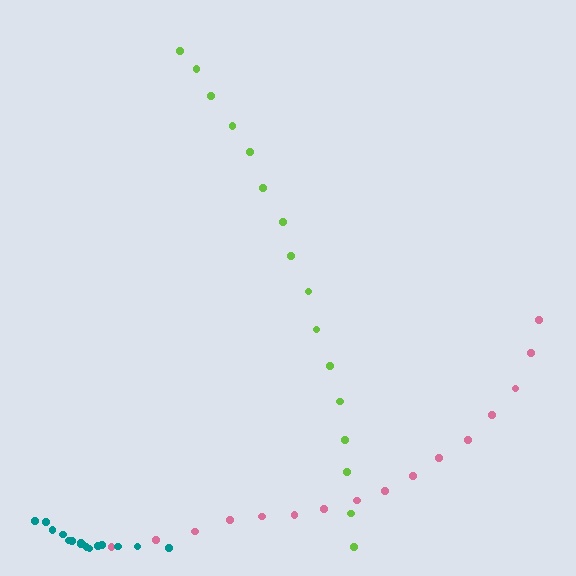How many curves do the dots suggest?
There are 3 distinct paths.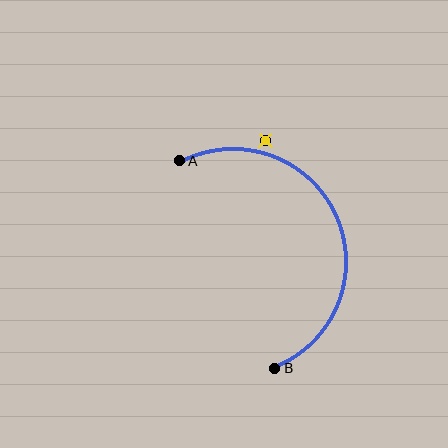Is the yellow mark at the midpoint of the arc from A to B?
No — the yellow mark does not lie on the arc at all. It sits slightly outside the curve.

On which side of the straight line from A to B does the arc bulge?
The arc bulges to the right of the straight line connecting A and B.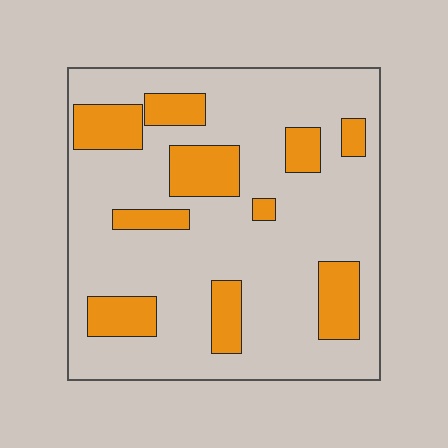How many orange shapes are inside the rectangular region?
10.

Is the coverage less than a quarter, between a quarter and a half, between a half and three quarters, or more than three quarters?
Less than a quarter.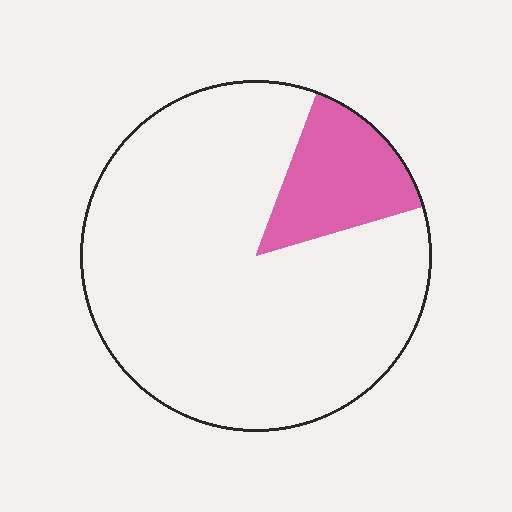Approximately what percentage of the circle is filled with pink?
Approximately 15%.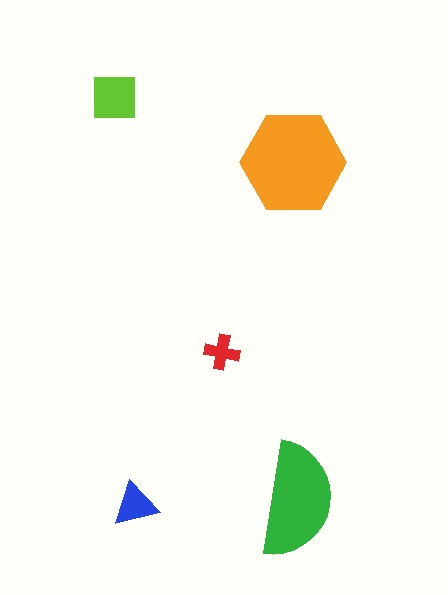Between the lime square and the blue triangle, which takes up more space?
The lime square.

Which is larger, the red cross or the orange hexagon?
The orange hexagon.